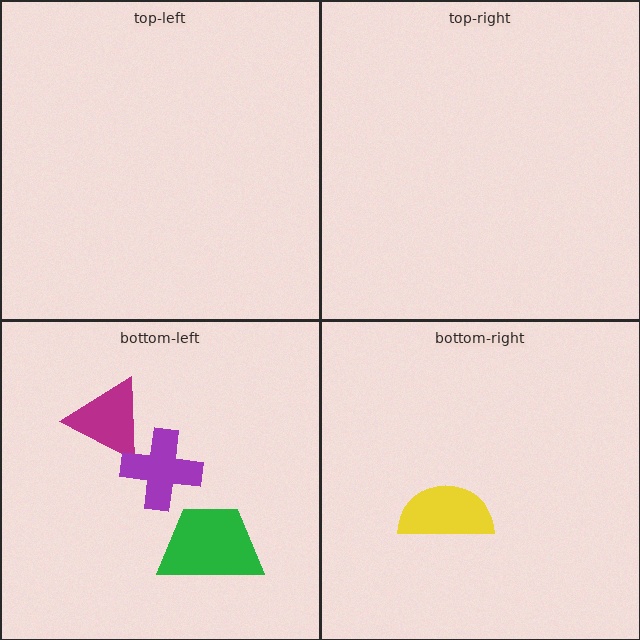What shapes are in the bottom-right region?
The yellow semicircle.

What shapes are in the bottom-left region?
The magenta triangle, the green trapezoid, the purple cross.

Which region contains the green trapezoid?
The bottom-left region.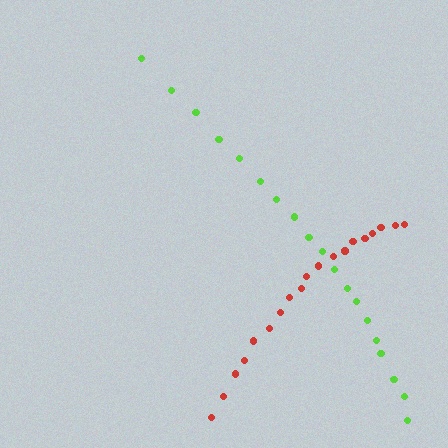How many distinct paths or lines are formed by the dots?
There are 2 distinct paths.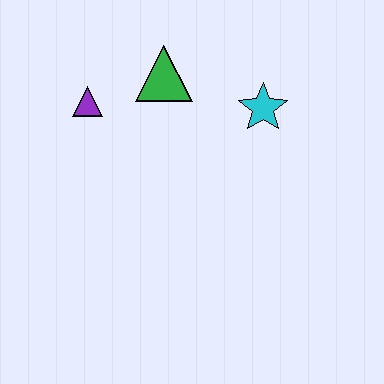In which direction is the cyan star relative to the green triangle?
The cyan star is to the right of the green triangle.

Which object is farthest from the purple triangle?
The cyan star is farthest from the purple triangle.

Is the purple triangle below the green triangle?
Yes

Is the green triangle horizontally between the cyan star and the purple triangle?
Yes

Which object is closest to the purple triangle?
The green triangle is closest to the purple triangle.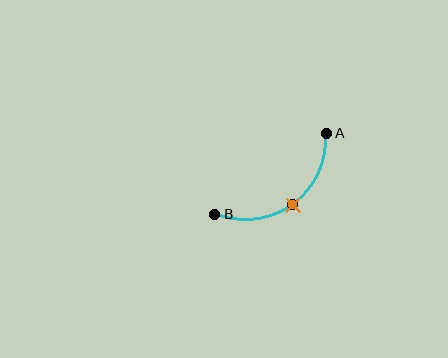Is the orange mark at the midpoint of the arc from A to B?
Yes. The orange mark lies on the arc at equal arc-length from both A and B — it is the arc midpoint.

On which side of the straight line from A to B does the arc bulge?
The arc bulges below and to the right of the straight line connecting A and B.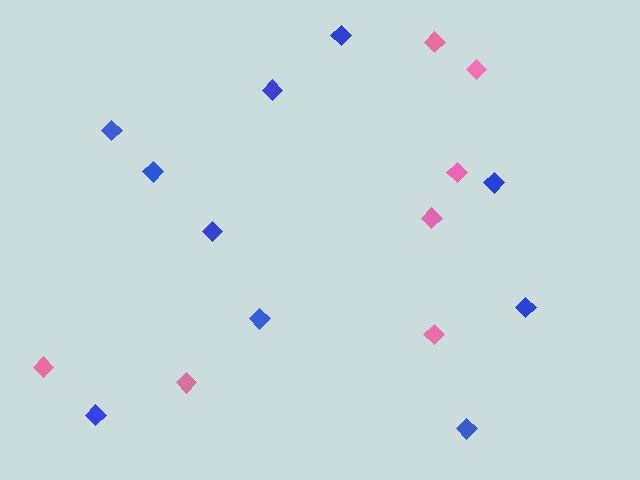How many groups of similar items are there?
There are 2 groups: one group of blue diamonds (10) and one group of pink diamonds (7).